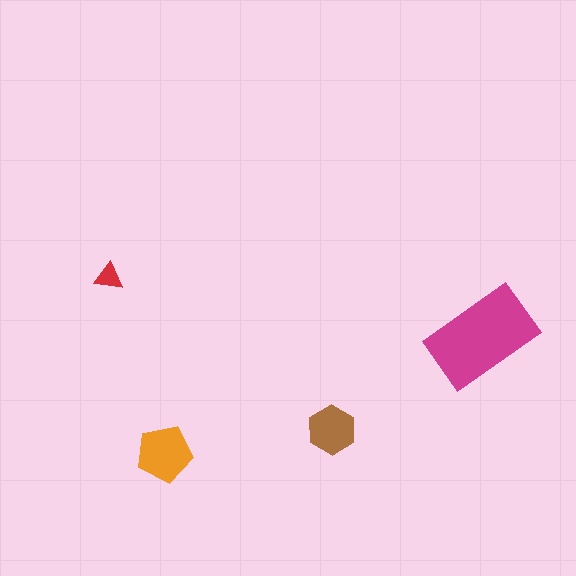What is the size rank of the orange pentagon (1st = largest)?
2nd.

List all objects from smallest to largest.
The red triangle, the brown hexagon, the orange pentagon, the magenta rectangle.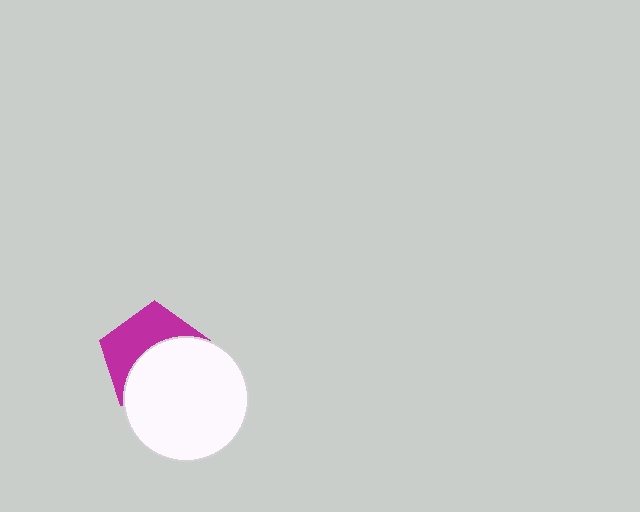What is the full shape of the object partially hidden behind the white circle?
The partially hidden object is a magenta pentagon.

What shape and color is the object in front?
The object in front is a white circle.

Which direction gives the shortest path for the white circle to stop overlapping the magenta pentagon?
Moving down gives the shortest separation.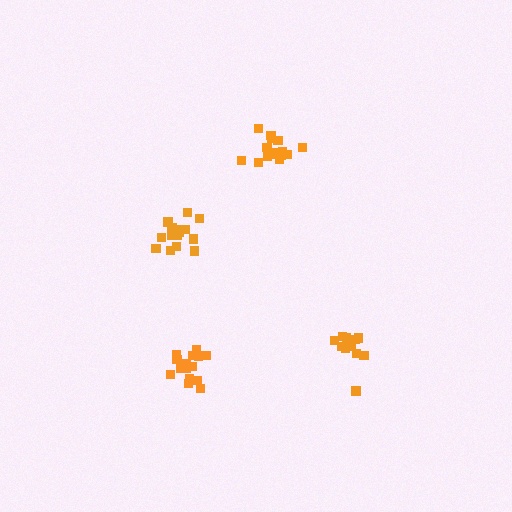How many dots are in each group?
Group 1: 16 dots, Group 2: 15 dots, Group 3: 14 dots, Group 4: 15 dots (60 total).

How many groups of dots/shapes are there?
There are 4 groups.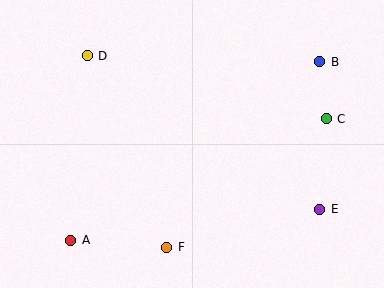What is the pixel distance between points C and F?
The distance between C and F is 205 pixels.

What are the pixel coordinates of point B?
Point B is at (320, 62).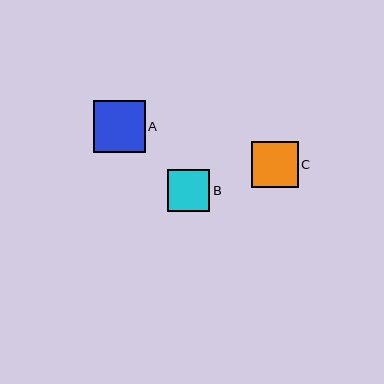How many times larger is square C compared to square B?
Square C is approximately 1.1 times the size of square B.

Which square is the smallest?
Square B is the smallest with a size of approximately 42 pixels.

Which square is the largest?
Square A is the largest with a size of approximately 51 pixels.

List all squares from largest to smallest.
From largest to smallest: A, C, B.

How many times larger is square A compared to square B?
Square A is approximately 1.2 times the size of square B.